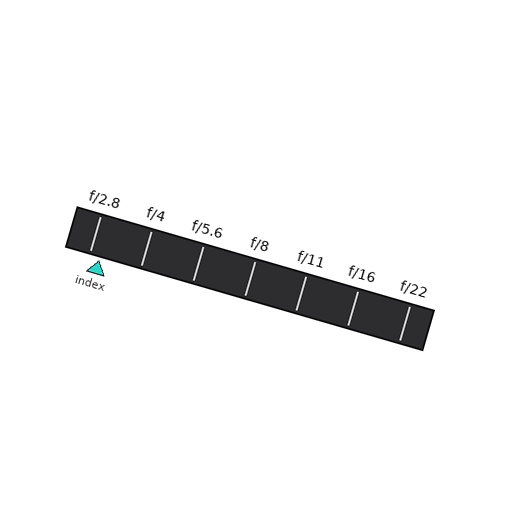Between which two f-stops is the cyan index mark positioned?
The index mark is between f/2.8 and f/4.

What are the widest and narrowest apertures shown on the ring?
The widest aperture shown is f/2.8 and the narrowest is f/22.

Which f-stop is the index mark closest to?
The index mark is closest to f/2.8.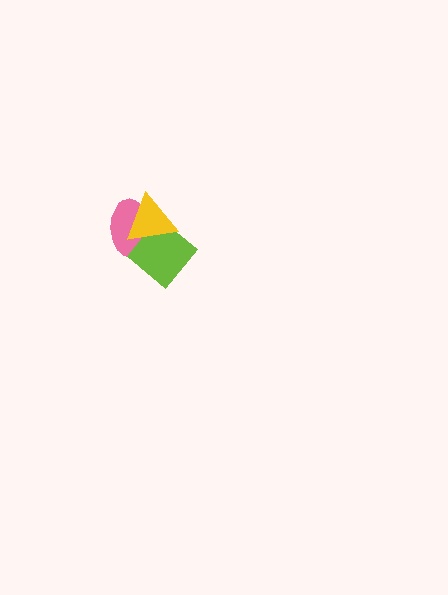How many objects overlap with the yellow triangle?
2 objects overlap with the yellow triangle.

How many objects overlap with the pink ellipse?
2 objects overlap with the pink ellipse.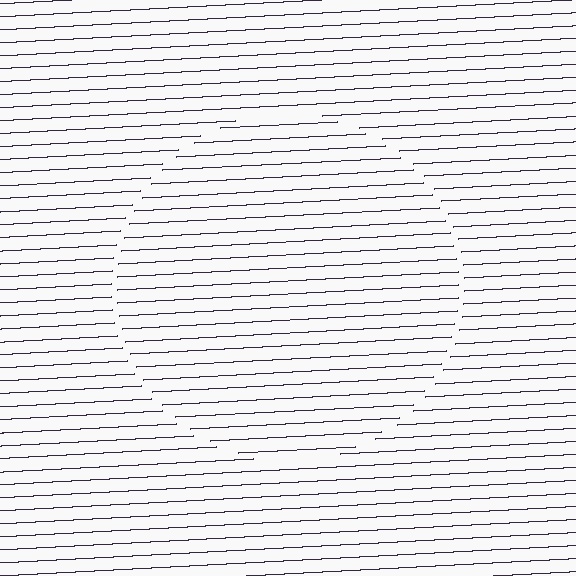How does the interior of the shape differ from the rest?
The interior of the shape contains the same grating, shifted by half a period — the contour is defined by the phase discontinuity where line-ends from the inner and outer gratings abut.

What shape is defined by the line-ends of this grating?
An illusory circle. The interior of the shape contains the same grating, shifted by half a period — the contour is defined by the phase discontinuity where line-ends from the inner and outer gratings abut.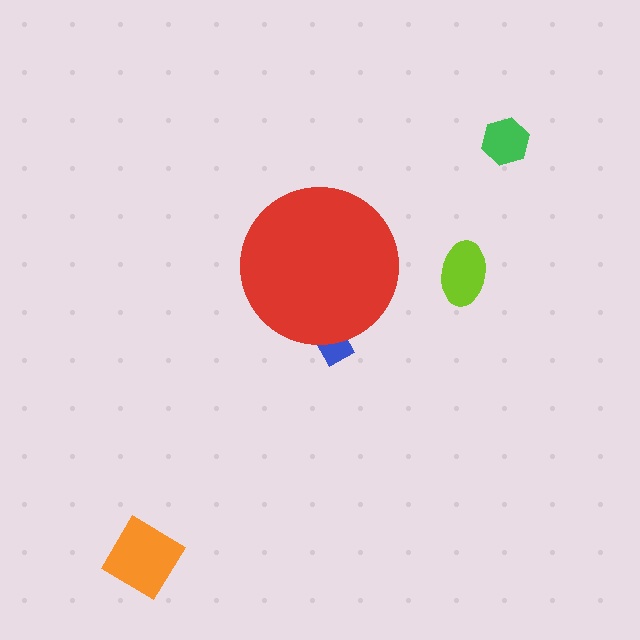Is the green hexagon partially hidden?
No, the green hexagon is fully visible.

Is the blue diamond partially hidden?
Yes, the blue diamond is partially hidden behind the red circle.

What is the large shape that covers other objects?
A red circle.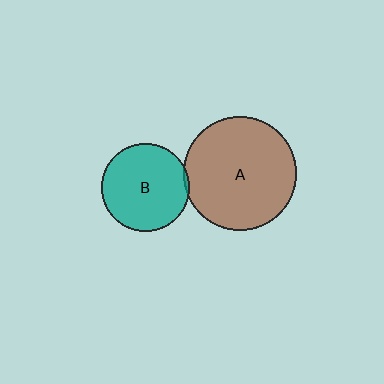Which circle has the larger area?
Circle A (brown).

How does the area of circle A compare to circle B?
Approximately 1.7 times.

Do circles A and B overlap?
Yes.